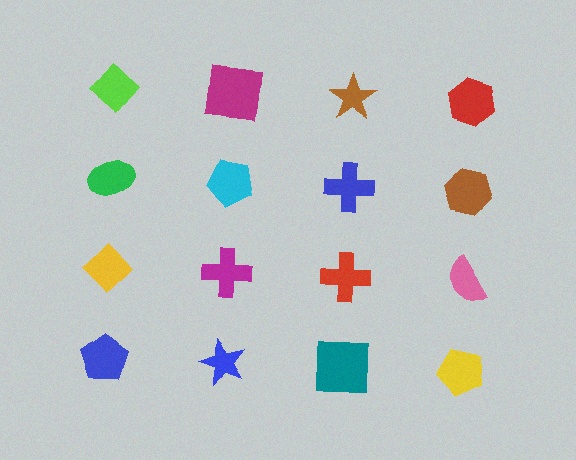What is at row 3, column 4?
A pink semicircle.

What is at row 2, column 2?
A cyan pentagon.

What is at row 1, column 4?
A red hexagon.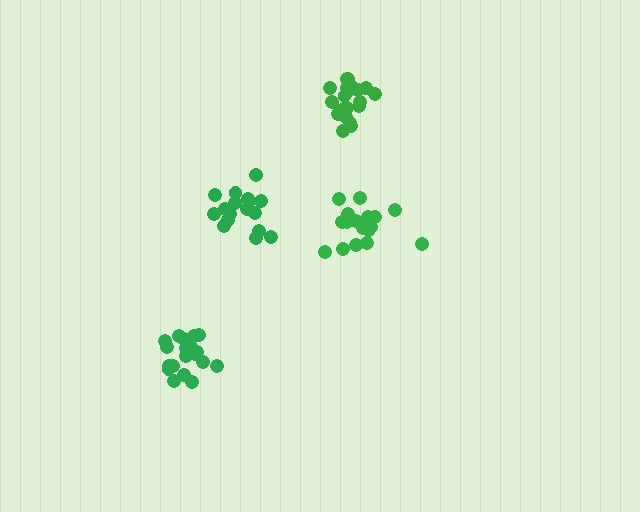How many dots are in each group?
Group 1: 19 dots, Group 2: 17 dots, Group 3: 18 dots, Group 4: 20 dots (74 total).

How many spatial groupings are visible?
There are 4 spatial groupings.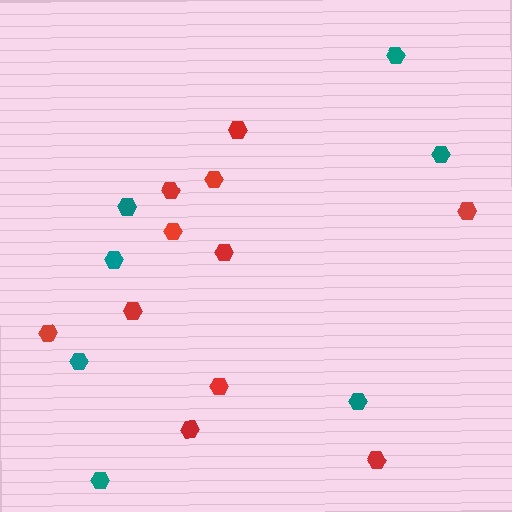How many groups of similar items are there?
There are 2 groups: one group of red hexagons (11) and one group of teal hexagons (7).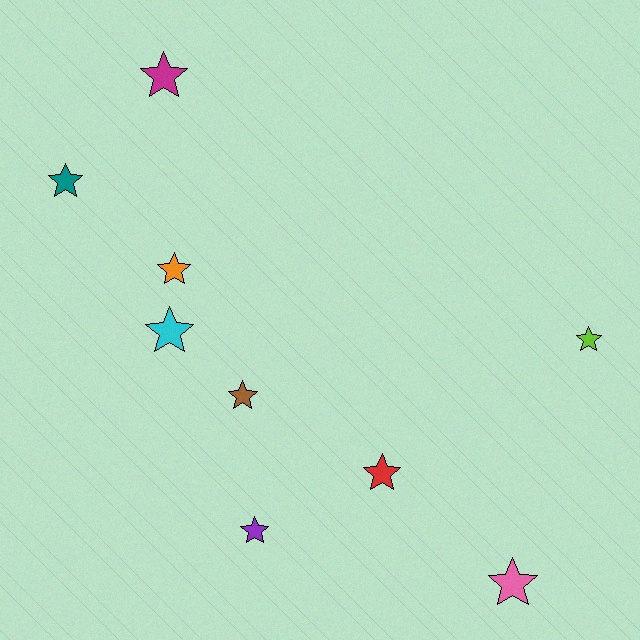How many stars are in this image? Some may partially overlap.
There are 9 stars.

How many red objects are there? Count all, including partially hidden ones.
There is 1 red object.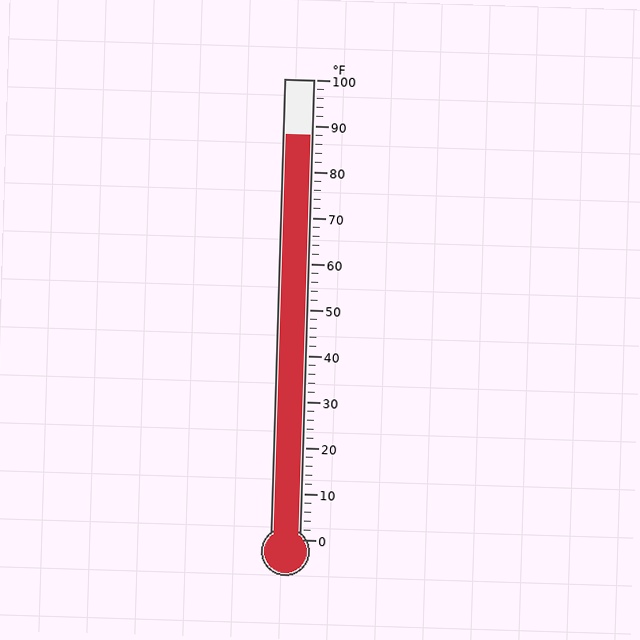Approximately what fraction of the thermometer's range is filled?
The thermometer is filled to approximately 90% of its range.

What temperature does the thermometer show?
The thermometer shows approximately 88°F.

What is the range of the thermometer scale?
The thermometer scale ranges from 0°F to 100°F.